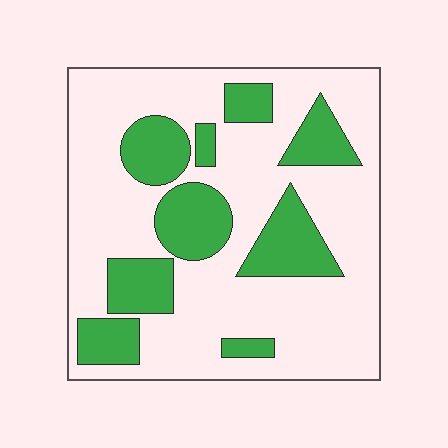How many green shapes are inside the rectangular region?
9.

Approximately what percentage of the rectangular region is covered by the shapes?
Approximately 30%.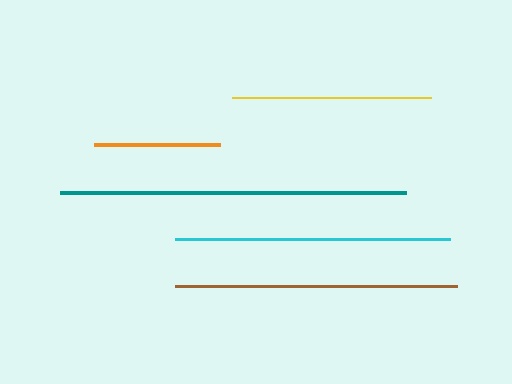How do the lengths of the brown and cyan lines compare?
The brown and cyan lines are approximately the same length.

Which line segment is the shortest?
The orange line is the shortest at approximately 126 pixels.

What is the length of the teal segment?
The teal segment is approximately 346 pixels long.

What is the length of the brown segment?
The brown segment is approximately 282 pixels long.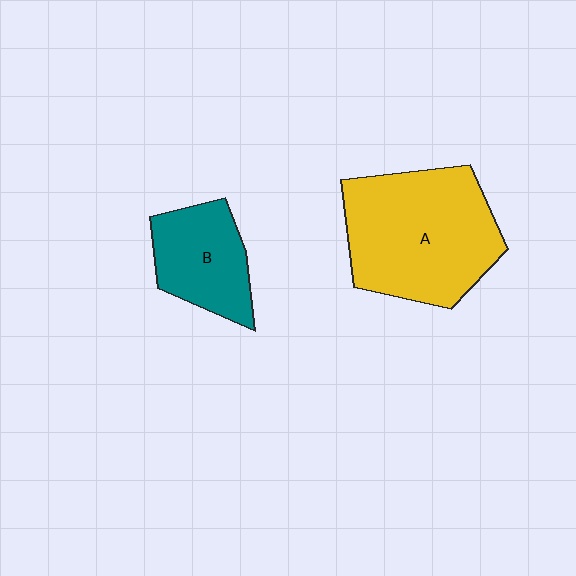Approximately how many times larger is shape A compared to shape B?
Approximately 1.9 times.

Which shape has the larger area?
Shape A (yellow).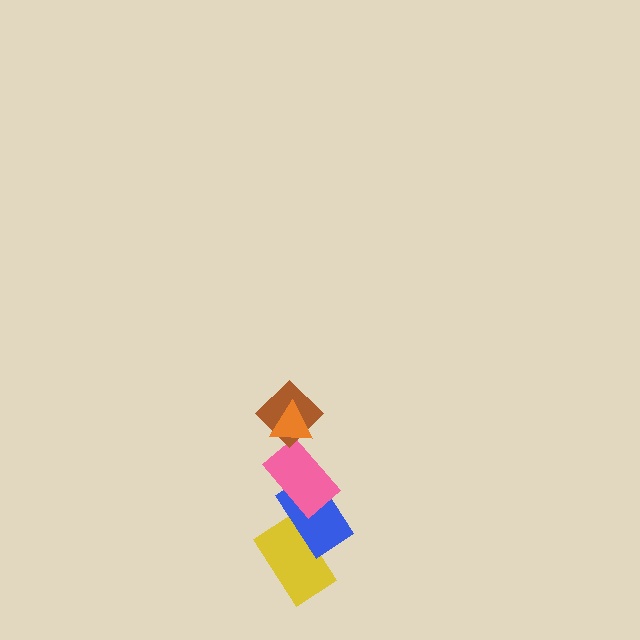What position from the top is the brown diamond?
The brown diamond is 2nd from the top.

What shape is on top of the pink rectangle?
The brown diamond is on top of the pink rectangle.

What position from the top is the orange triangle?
The orange triangle is 1st from the top.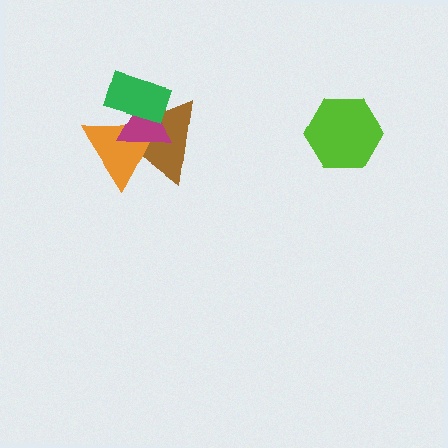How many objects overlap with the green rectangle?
3 objects overlap with the green rectangle.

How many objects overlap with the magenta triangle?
3 objects overlap with the magenta triangle.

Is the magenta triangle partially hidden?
Yes, it is partially covered by another shape.